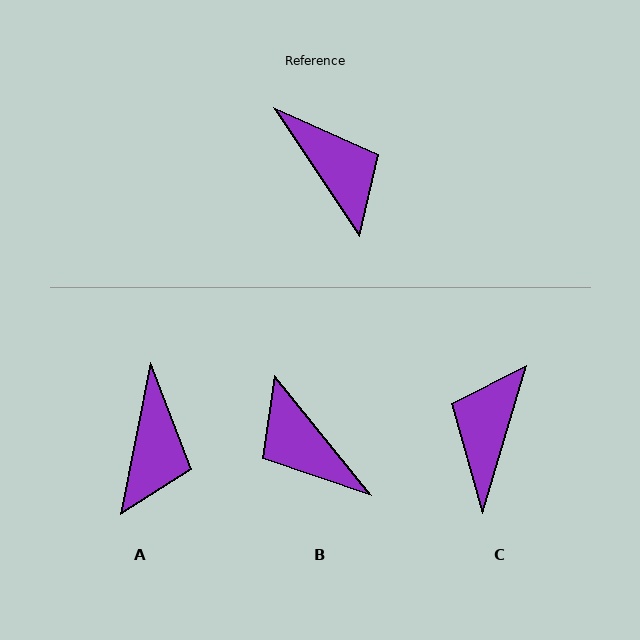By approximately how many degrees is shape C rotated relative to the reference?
Approximately 130 degrees counter-clockwise.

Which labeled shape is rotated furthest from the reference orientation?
B, about 174 degrees away.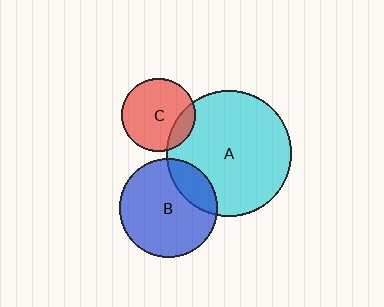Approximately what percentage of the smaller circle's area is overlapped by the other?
Approximately 20%.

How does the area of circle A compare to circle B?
Approximately 1.6 times.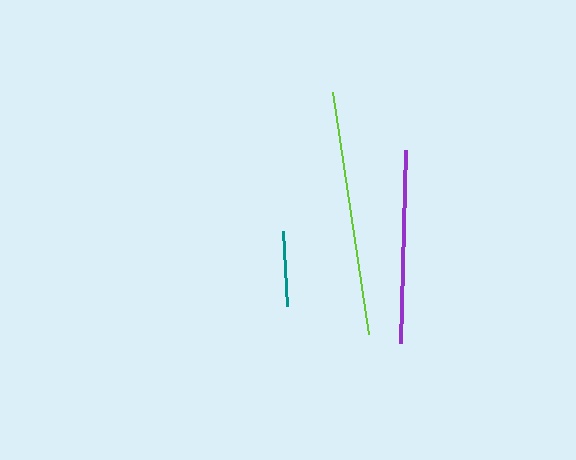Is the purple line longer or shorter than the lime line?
The lime line is longer than the purple line.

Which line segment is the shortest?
The teal line is the shortest at approximately 75 pixels.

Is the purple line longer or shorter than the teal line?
The purple line is longer than the teal line.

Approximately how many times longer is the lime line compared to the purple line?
The lime line is approximately 1.3 times the length of the purple line.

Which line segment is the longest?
The lime line is the longest at approximately 245 pixels.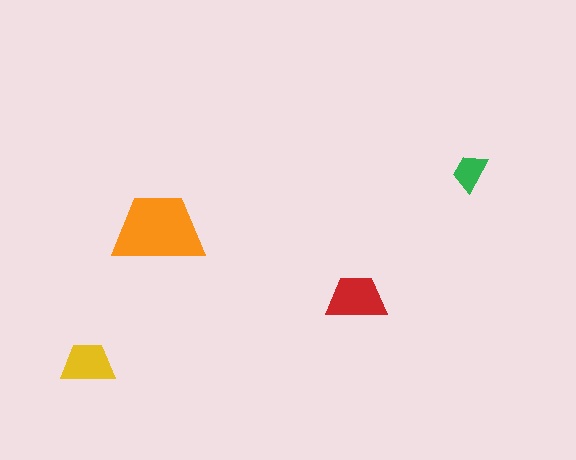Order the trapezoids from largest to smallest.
the orange one, the red one, the yellow one, the green one.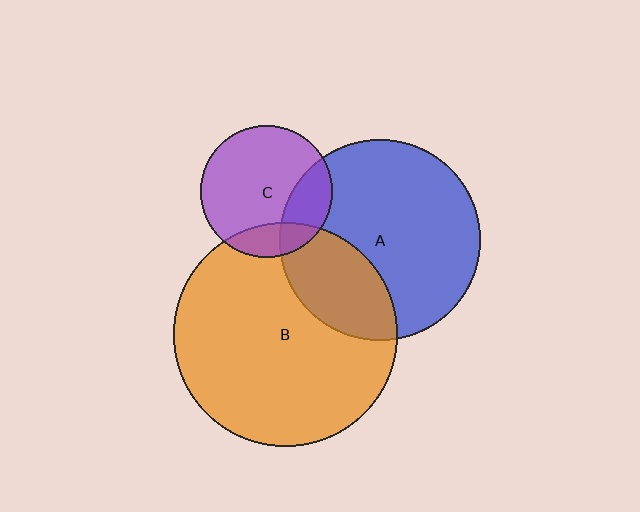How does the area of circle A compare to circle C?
Approximately 2.3 times.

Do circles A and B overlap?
Yes.